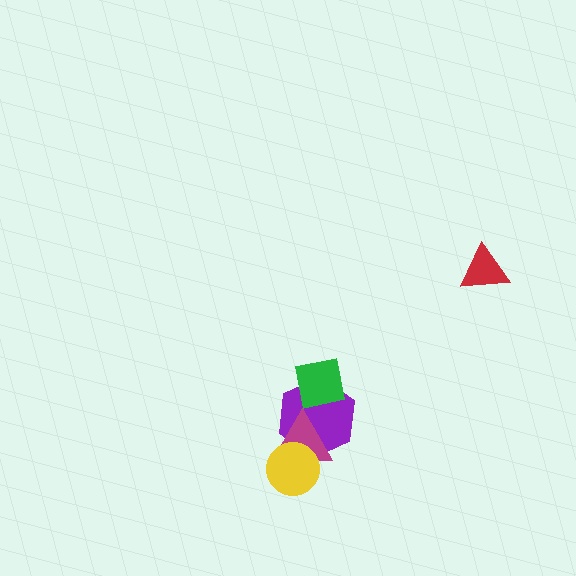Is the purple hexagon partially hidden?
Yes, it is partially covered by another shape.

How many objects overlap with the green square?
1 object overlaps with the green square.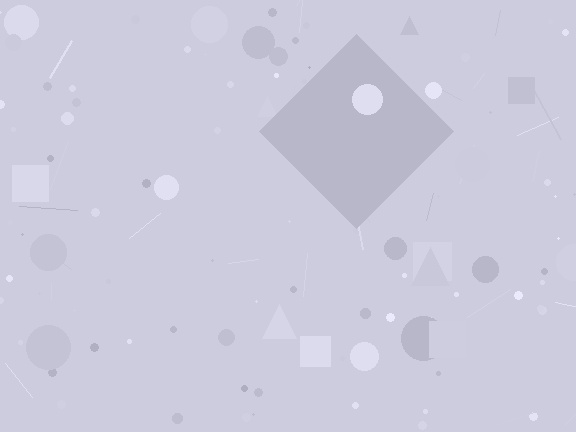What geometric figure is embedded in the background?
A diamond is embedded in the background.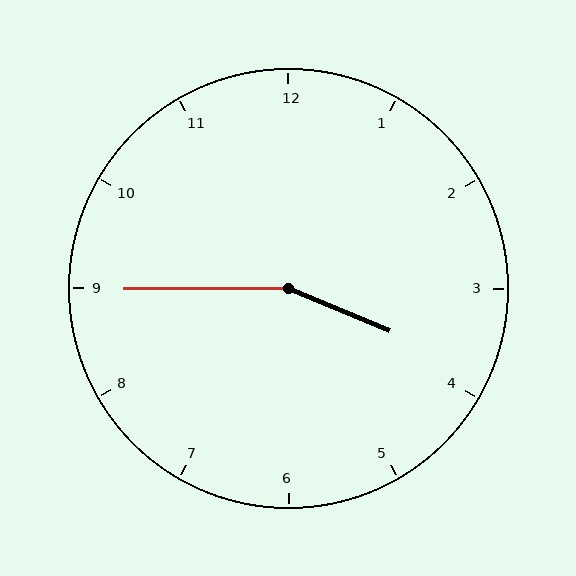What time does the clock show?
3:45.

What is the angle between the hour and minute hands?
Approximately 158 degrees.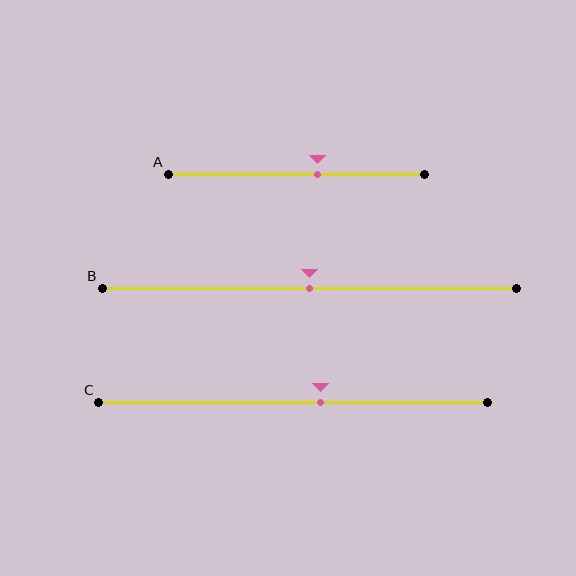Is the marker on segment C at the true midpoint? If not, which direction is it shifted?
No, the marker on segment C is shifted to the right by about 7% of the segment length.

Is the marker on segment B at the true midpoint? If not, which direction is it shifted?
Yes, the marker on segment B is at the true midpoint.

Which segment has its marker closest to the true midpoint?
Segment B has its marker closest to the true midpoint.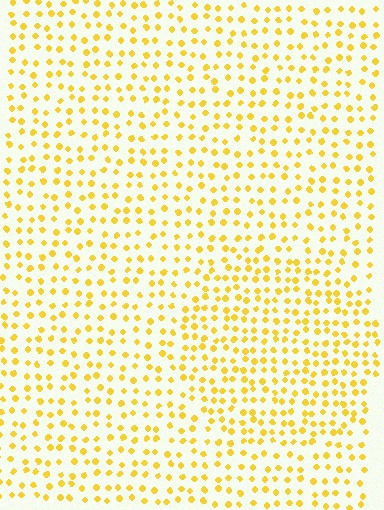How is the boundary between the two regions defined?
The boundary is defined by a change in element density (approximately 1.4x ratio). All elements are the same color, size, and shape.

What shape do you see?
I see a circle.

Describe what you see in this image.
The image contains small yellow elements arranged at two different densities. A circle-shaped region is visible where the elements are more densely packed than the surrounding area.